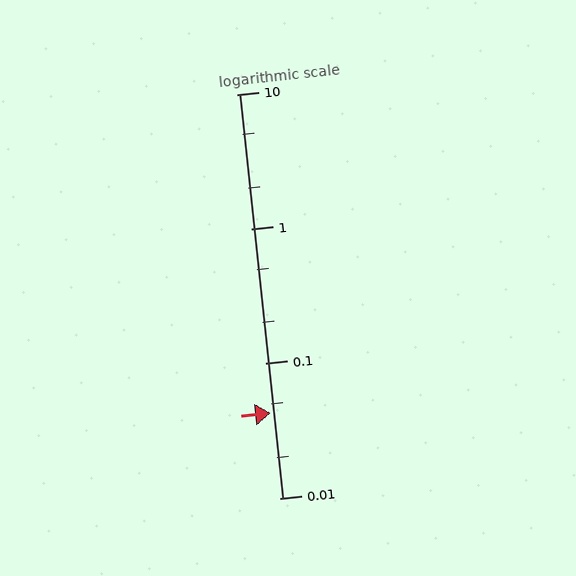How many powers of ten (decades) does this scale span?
The scale spans 3 decades, from 0.01 to 10.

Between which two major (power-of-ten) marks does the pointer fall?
The pointer is between 0.01 and 0.1.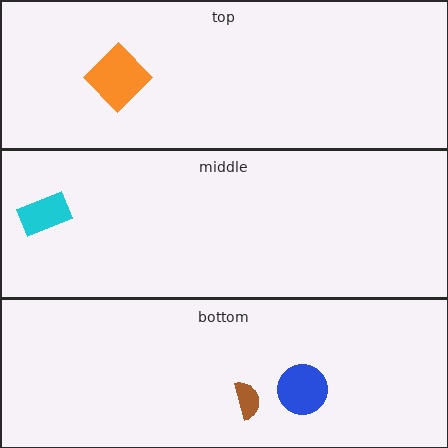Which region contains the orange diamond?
The top region.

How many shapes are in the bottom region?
2.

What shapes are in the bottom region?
The brown semicircle, the blue circle.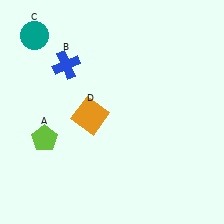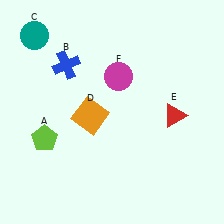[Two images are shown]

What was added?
A red triangle (E), a magenta circle (F) were added in Image 2.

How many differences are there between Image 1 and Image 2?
There are 2 differences between the two images.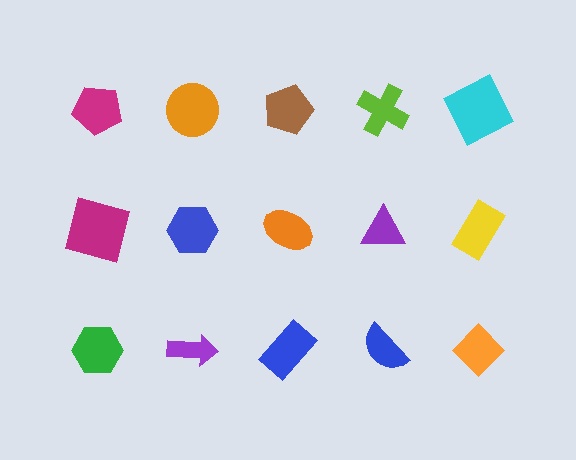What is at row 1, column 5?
A cyan square.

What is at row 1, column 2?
An orange circle.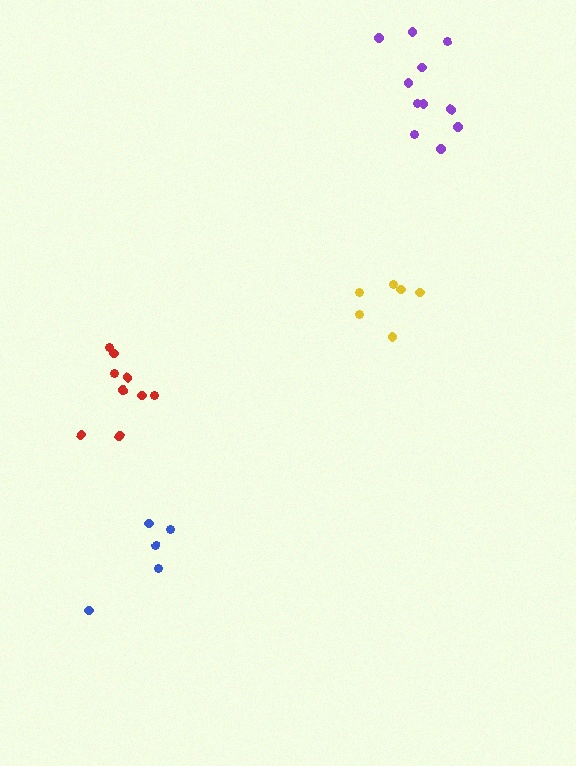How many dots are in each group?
Group 1: 9 dots, Group 2: 5 dots, Group 3: 11 dots, Group 4: 6 dots (31 total).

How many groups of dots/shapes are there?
There are 4 groups.